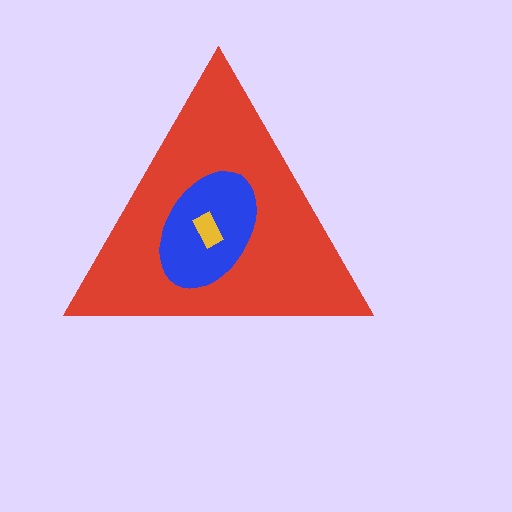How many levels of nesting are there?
3.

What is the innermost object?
The yellow rectangle.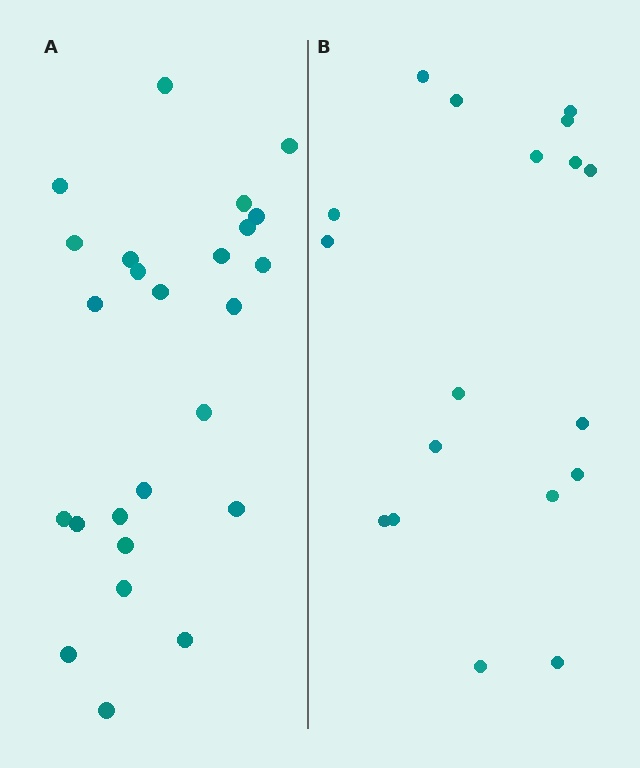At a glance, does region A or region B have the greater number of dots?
Region A (the left region) has more dots.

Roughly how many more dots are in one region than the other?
Region A has roughly 8 or so more dots than region B.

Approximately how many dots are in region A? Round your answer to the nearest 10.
About 20 dots. (The exact count is 25, which rounds to 20.)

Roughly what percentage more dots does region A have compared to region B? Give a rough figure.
About 40% more.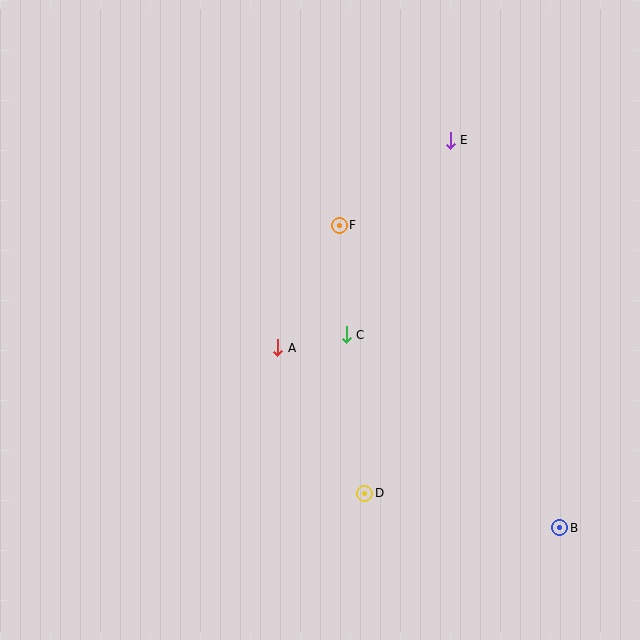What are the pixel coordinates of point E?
Point E is at (450, 140).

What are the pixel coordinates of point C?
Point C is at (346, 335).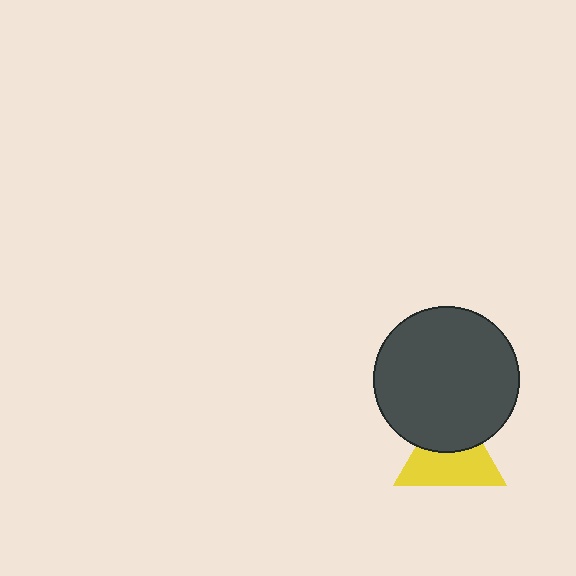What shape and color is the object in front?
The object in front is a dark gray circle.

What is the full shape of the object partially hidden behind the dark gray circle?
The partially hidden object is a yellow triangle.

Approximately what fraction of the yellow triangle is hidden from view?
Roughly 41% of the yellow triangle is hidden behind the dark gray circle.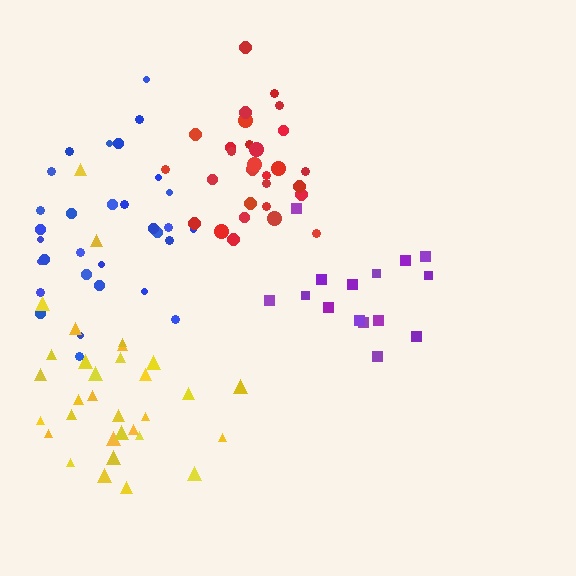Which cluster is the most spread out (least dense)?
Yellow.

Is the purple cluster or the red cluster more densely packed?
Red.